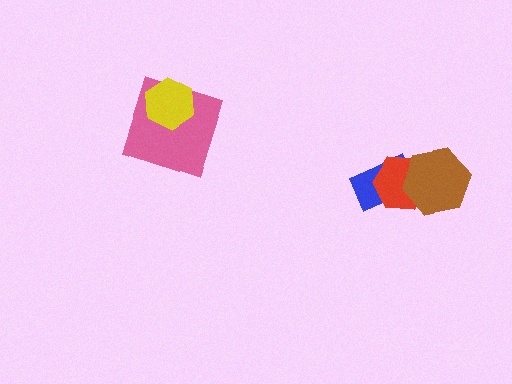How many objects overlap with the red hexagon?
2 objects overlap with the red hexagon.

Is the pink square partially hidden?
Yes, it is partially covered by another shape.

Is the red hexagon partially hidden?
Yes, it is partially covered by another shape.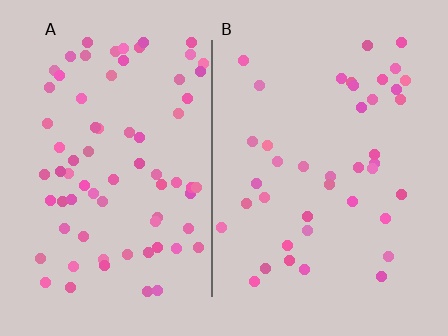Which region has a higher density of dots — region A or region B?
A (the left).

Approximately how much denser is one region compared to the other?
Approximately 1.8× — region A over region B.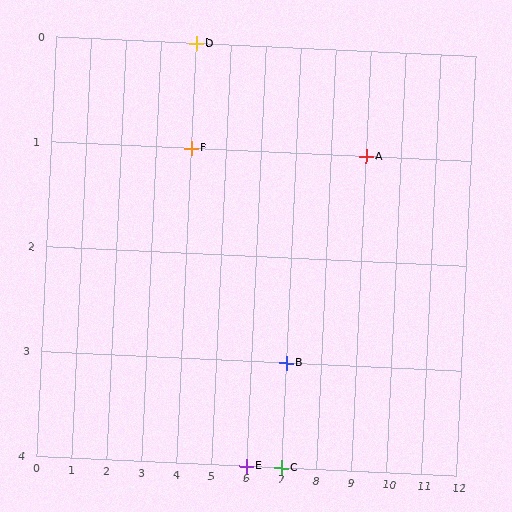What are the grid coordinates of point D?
Point D is at grid coordinates (4, 0).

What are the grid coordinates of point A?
Point A is at grid coordinates (9, 1).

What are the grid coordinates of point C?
Point C is at grid coordinates (7, 4).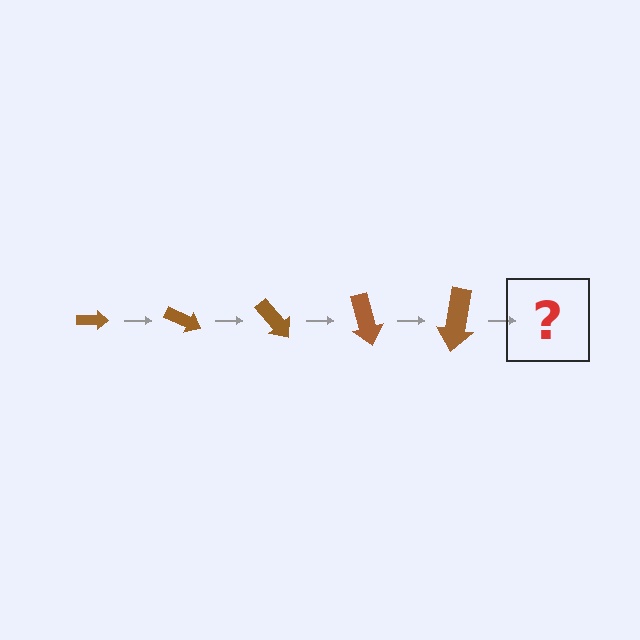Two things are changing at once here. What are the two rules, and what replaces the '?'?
The two rules are that the arrow grows larger each step and it rotates 25 degrees each step. The '?' should be an arrow, larger than the previous one and rotated 125 degrees from the start.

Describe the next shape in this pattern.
It should be an arrow, larger than the previous one and rotated 125 degrees from the start.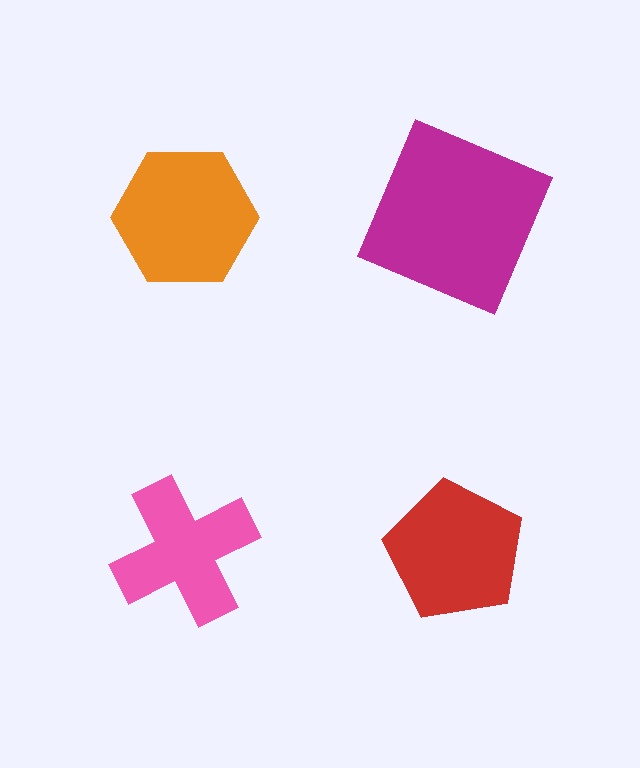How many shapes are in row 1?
2 shapes.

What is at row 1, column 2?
A magenta square.